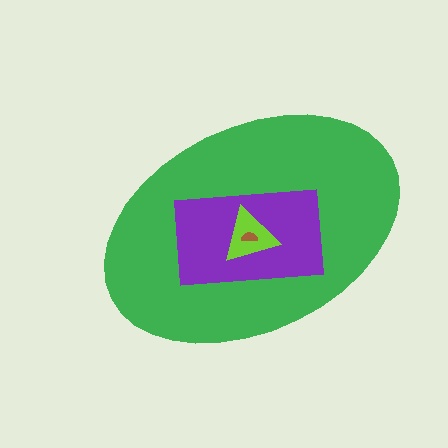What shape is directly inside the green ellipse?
The purple rectangle.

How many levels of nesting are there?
4.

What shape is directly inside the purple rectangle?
The lime triangle.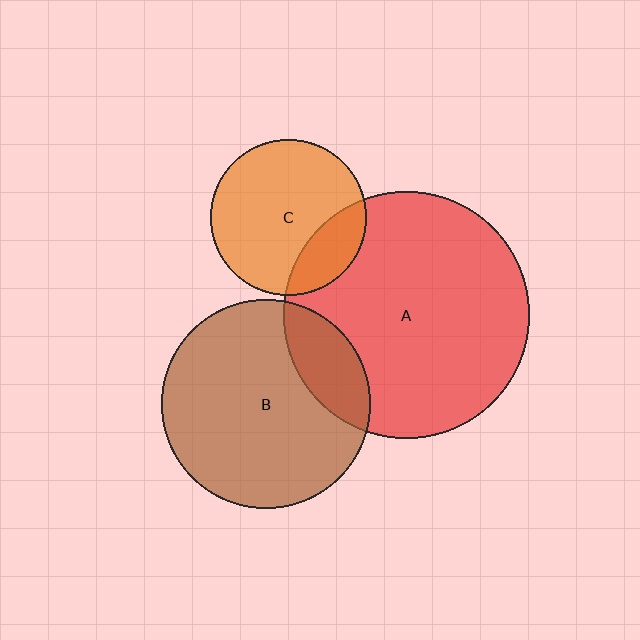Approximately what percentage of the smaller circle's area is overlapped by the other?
Approximately 20%.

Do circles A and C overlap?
Yes.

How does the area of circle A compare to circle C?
Approximately 2.5 times.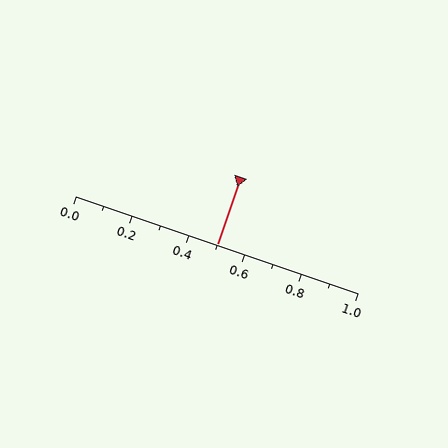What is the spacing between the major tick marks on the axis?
The major ticks are spaced 0.2 apart.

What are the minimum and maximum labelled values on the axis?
The axis runs from 0.0 to 1.0.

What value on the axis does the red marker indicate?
The marker indicates approximately 0.5.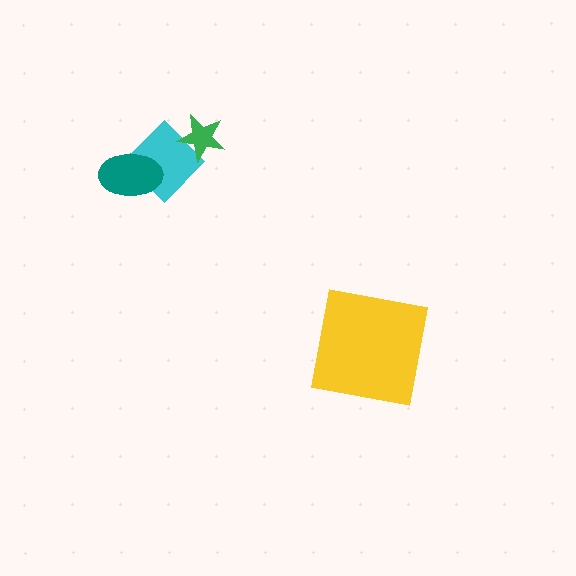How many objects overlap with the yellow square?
0 objects overlap with the yellow square.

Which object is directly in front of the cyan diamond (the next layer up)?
The green star is directly in front of the cyan diamond.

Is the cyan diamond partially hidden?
Yes, it is partially covered by another shape.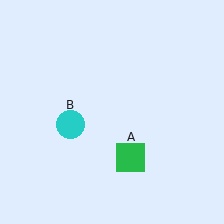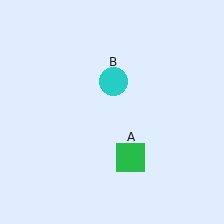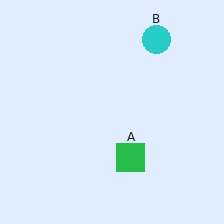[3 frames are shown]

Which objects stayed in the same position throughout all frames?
Green square (object A) remained stationary.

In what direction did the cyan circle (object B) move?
The cyan circle (object B) moved up and to the right.